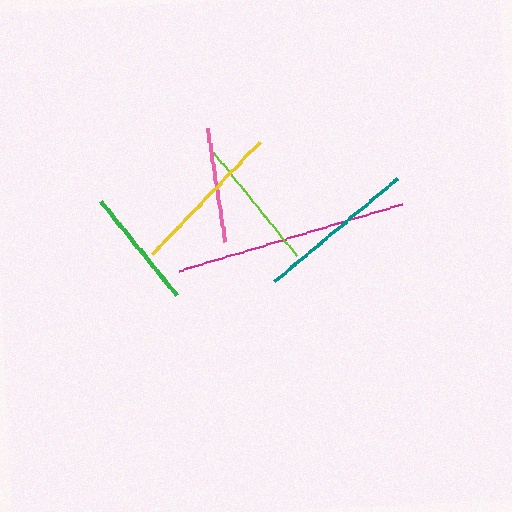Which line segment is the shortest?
The pink line is the shortest at approximately 114 pixels.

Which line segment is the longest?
The magenta line is the longest at approximately 233 pixels.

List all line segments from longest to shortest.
From longest to shortest: magenta, teal, yellow, lime, green, pink.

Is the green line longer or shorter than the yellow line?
The yellow line is longer than the green line.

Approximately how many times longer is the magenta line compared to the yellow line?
The magenta line is approximately 1.5 times the length of the yellow line.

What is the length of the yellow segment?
The yellow segment is approximately 156 pixels long.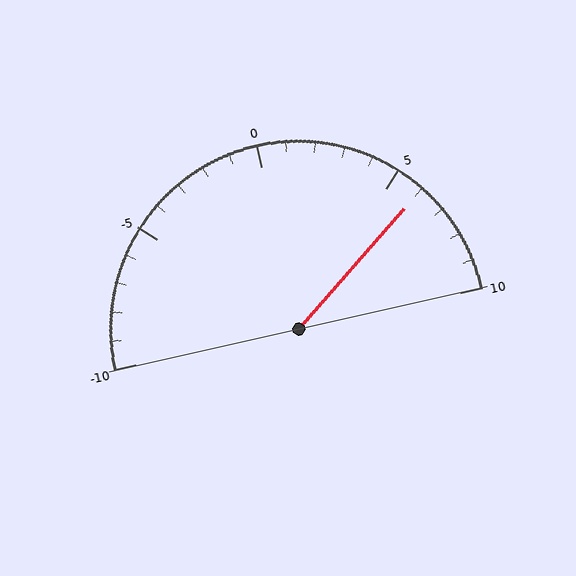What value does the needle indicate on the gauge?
The needle indicates approximately 6.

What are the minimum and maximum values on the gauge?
The gauge ranges from -10 to 10.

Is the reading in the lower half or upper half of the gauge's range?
The reading is in the upper half of the range (-10 to 10).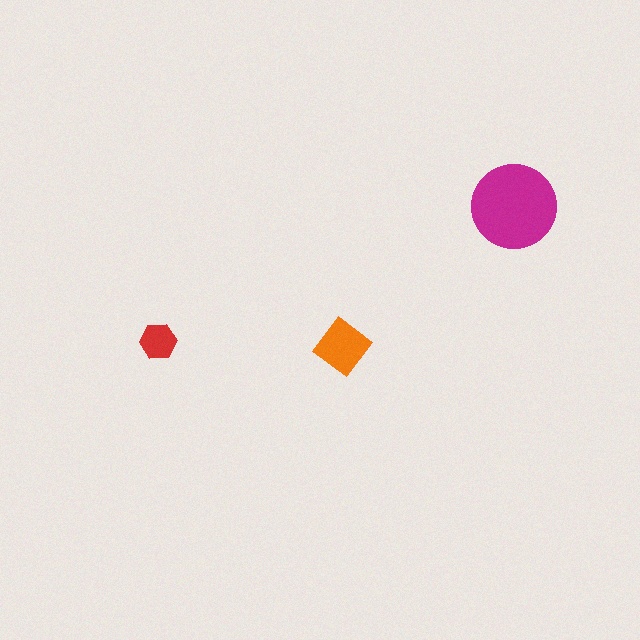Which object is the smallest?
The red hexagon.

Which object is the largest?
The magenta circle.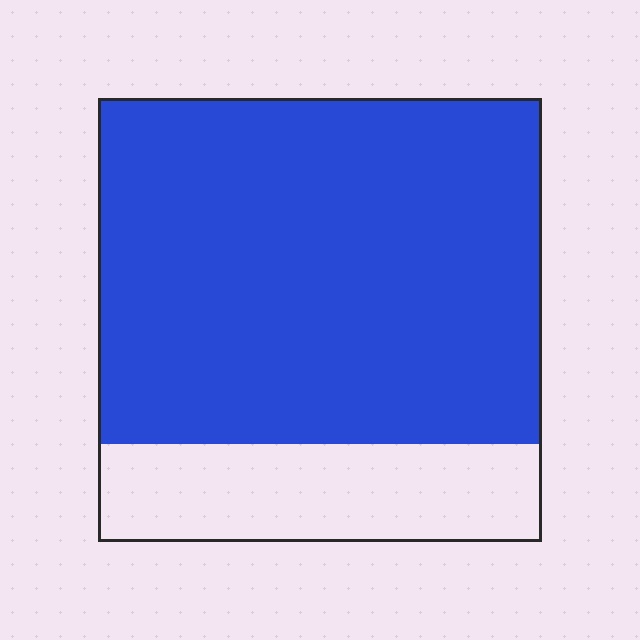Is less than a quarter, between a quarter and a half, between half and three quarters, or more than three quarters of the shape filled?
More than three quarters.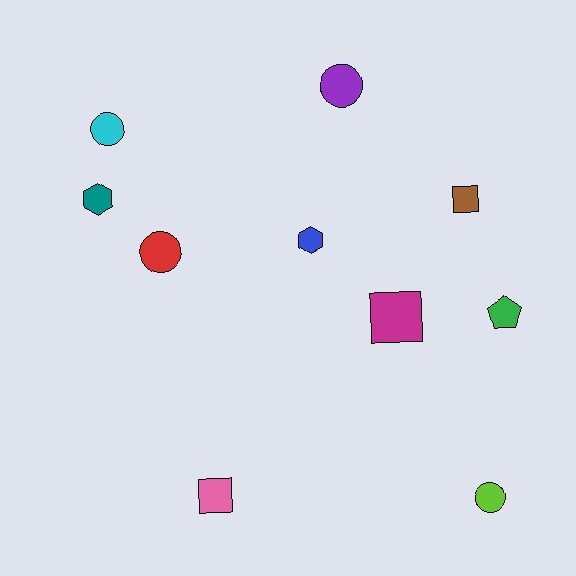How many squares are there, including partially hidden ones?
There are 3 squares.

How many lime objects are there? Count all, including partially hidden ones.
There is 1 lime object.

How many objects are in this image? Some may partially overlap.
There are 10 objects.